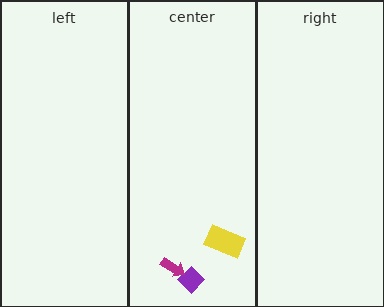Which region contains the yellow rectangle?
The center region.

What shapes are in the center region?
The yellow rectangle, the purple diamond, the magenta arrow.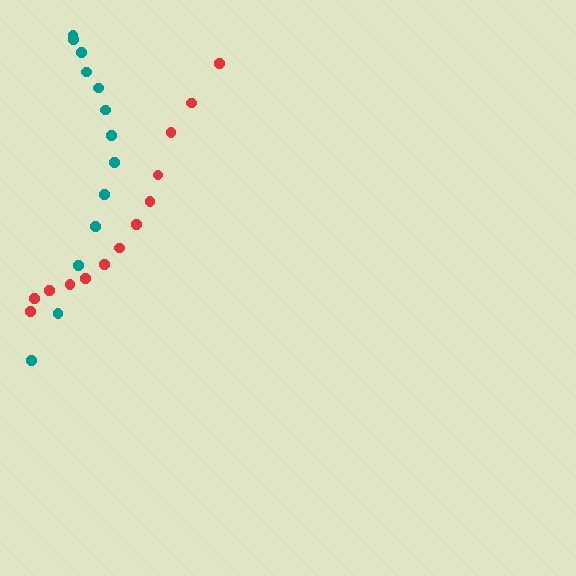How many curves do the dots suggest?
There are 2 distinct paths.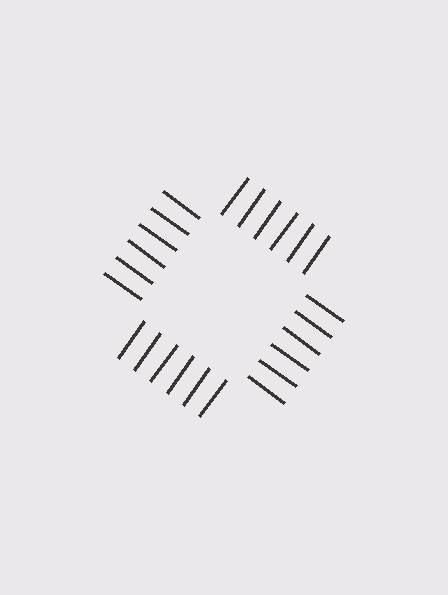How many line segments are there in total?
24 — 6 along each of the 4 edges.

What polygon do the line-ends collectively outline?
An illusory square — the line segments terminate on its edges but no continuous stroke is drawn.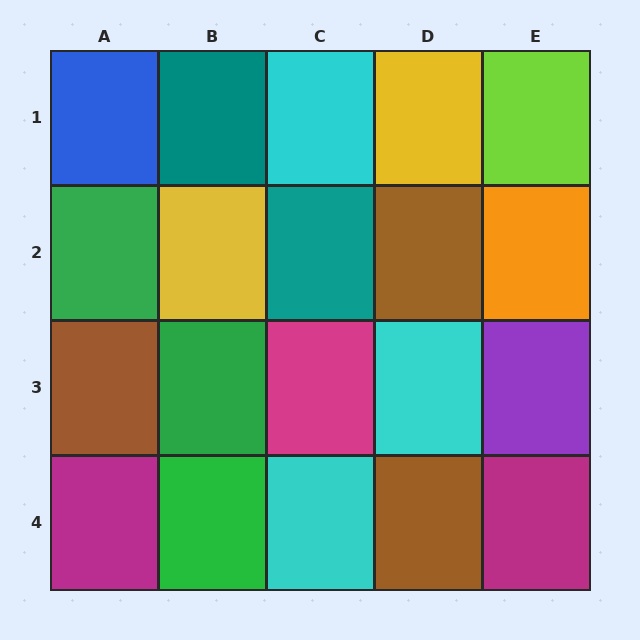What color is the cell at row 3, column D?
Cyan.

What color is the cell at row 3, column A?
Brown.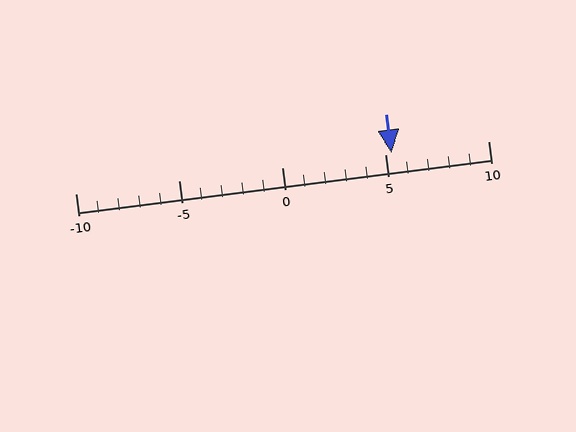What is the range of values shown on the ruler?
The ruler shows values from -10 to 10.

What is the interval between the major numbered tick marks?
The major tick marks are spaced 5 units apart.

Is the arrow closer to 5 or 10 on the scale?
The arrow is closer to 5.